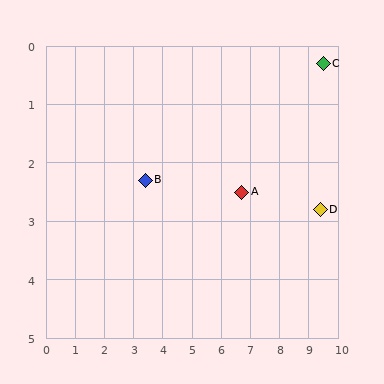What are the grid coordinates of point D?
Point D is at approximately (9.4, 2.8).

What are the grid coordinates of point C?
Point C is at approximately (9.5, 0.3).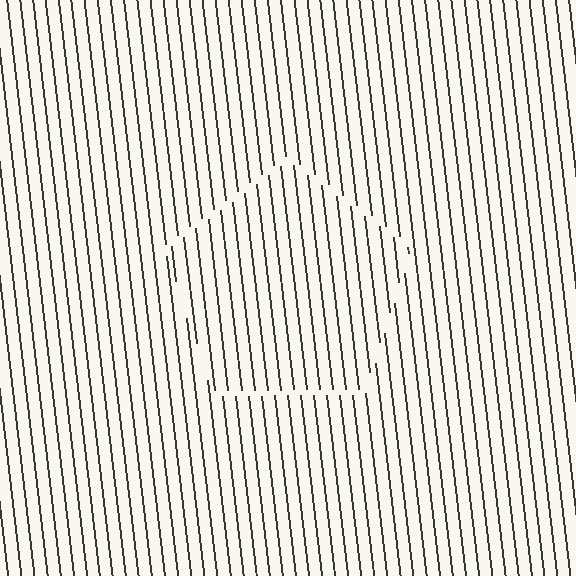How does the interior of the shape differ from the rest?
The interior of the shape contains the same grating, shifted by half a period — the contour is defined by the phase discontinuity where line-ends from the inner and outer gratings abut.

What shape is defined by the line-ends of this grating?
An illusory pentagon. The interior of the shape contains the same grating, shifted by half a period — the contour is defined by the phase discontinuity where line-ends from the inner and outer gratings abut.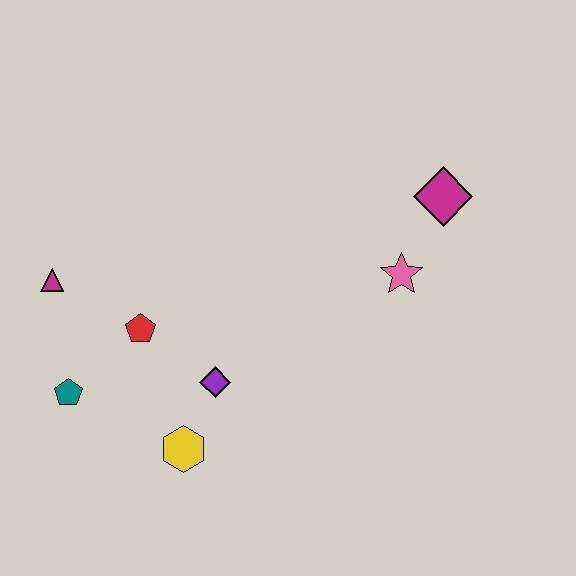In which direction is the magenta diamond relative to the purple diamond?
The magenta diamond is to the right of the purple diamond.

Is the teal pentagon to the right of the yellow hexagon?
No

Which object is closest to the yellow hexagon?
The purple diamond is closest to the yellow hexagon.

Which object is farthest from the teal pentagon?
The magenta diamond is farthest from the teal pentagon.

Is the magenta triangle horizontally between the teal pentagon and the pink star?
No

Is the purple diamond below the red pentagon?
Yes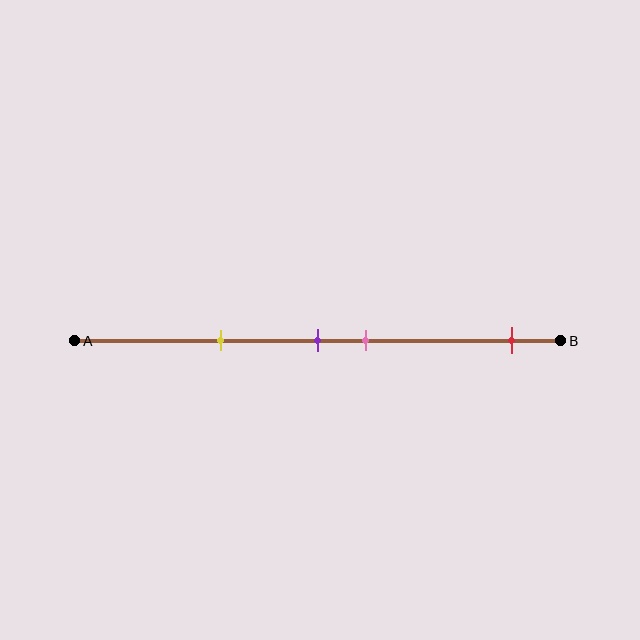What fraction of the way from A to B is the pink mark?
The pink mark is approximately 60% (0.6) of the way from A to B.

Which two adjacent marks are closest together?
The purple and pink marks are the closest adjacent pair.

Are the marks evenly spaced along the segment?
No, the marks are not evenly spaced.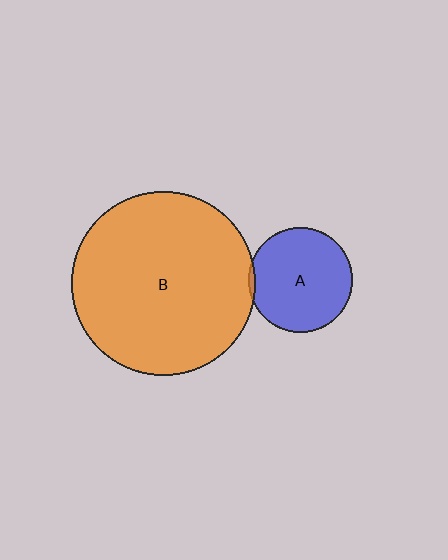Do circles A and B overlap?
Yes.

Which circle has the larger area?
Circle B (orange).